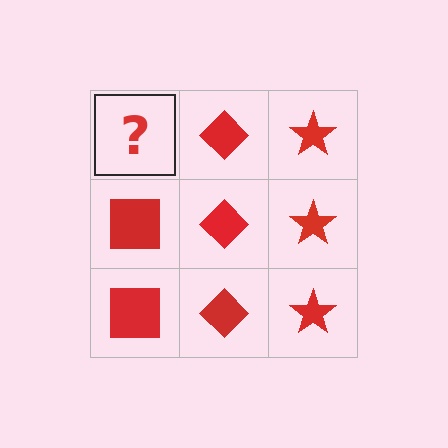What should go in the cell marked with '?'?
The missing cell should contain a red square.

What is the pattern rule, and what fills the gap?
The rule is that each column has a consistent shape. The gap should be filled with a red square.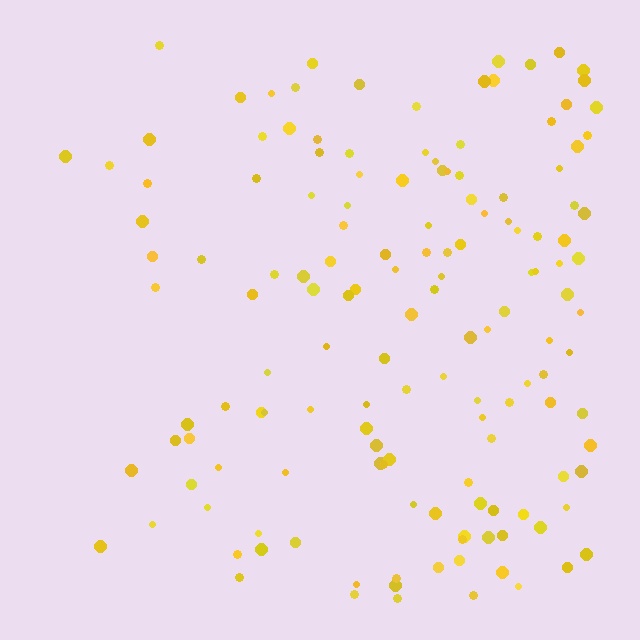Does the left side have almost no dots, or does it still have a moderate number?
Still a moderate number, just noticeably fewer than the right.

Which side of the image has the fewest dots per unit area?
The left.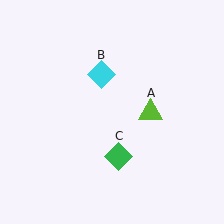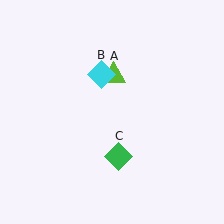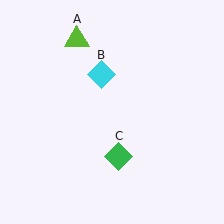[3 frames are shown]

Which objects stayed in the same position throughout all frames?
Cyan diamond (object B) and green diamond (object C) remained stationary.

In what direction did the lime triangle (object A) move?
The lime triangle (object A) moved up and to the left.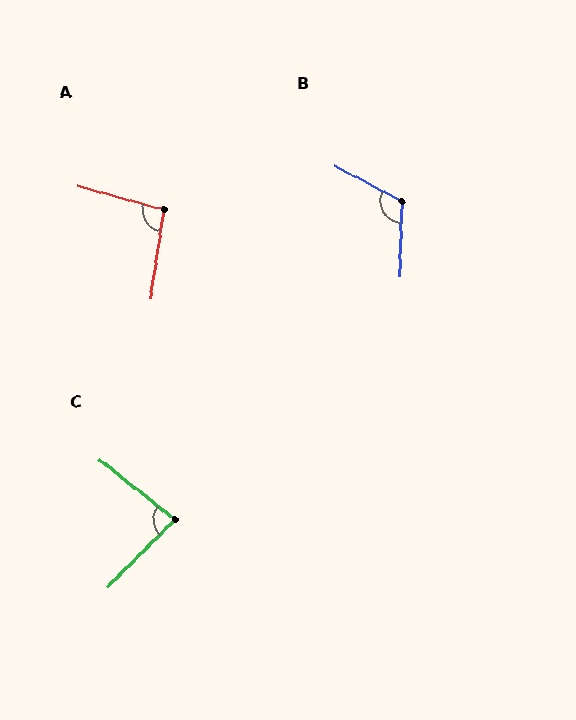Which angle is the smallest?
C, at approximately 84 degrees.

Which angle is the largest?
B, at approximately 116 degrees.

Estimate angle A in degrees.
Approximately 96 degrees.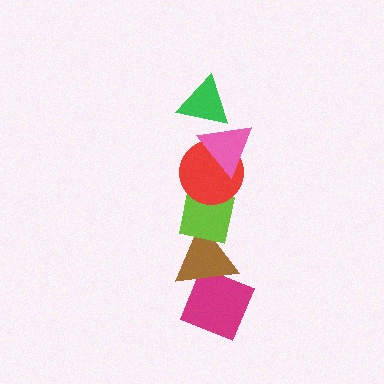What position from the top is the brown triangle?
The brown triangle is 5th from the top.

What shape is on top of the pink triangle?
The green triangle is on top of the pink triangle.